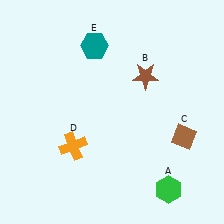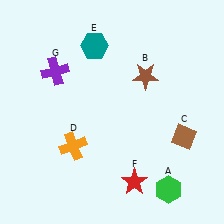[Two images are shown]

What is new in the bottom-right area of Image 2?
A red star (F) was added in the bottom-right area of Image 2.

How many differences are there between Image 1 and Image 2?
There are 2 differences between the two images.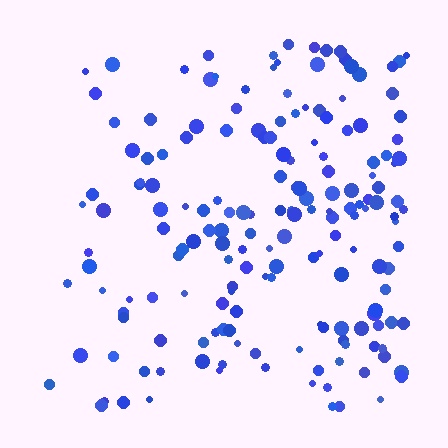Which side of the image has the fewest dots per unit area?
The left.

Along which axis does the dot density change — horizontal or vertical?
Horizontal.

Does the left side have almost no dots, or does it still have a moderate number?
Still a moderate number, just noticeably fewer than the right.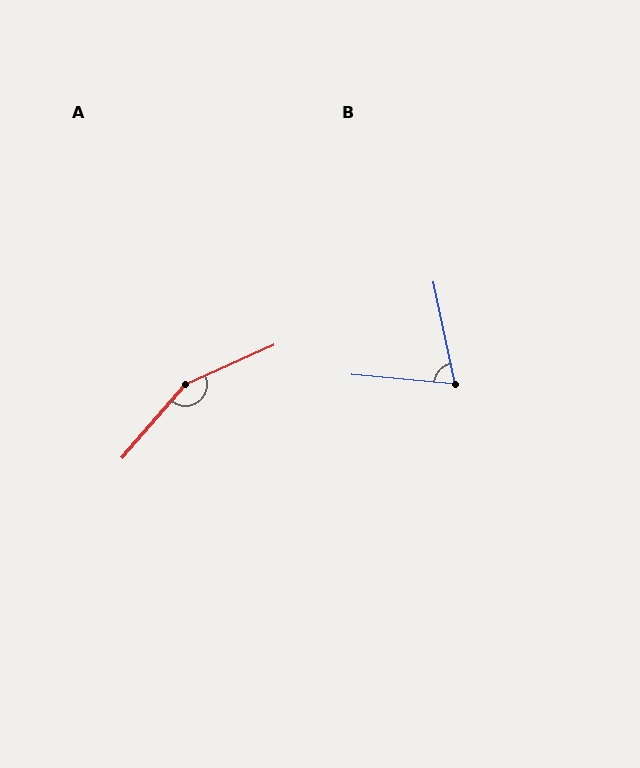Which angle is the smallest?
B, at approximately 73 degrees.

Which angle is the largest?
A, at approximately 155 degrees.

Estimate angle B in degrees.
Approximately 73 degrees.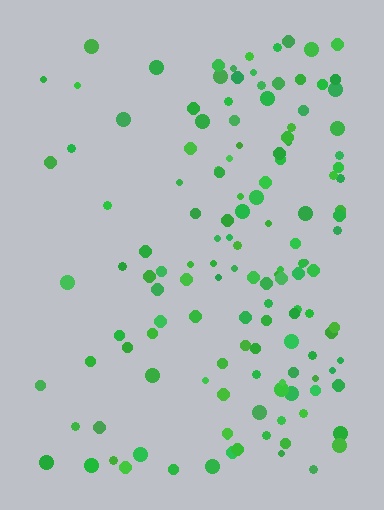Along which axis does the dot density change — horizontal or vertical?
Horizontal.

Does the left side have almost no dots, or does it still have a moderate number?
Still a moderate number, just noticeably fewer than the right.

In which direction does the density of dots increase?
From left to right, with the right side densest.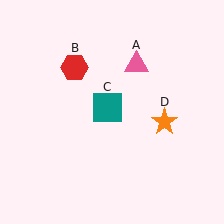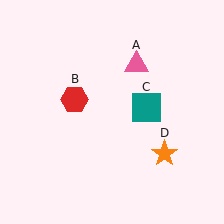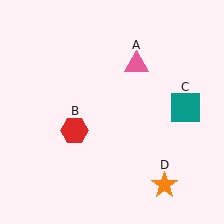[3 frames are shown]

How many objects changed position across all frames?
3 objects changed position: red hexagon (object B), teal square (object C), orange star (object D).